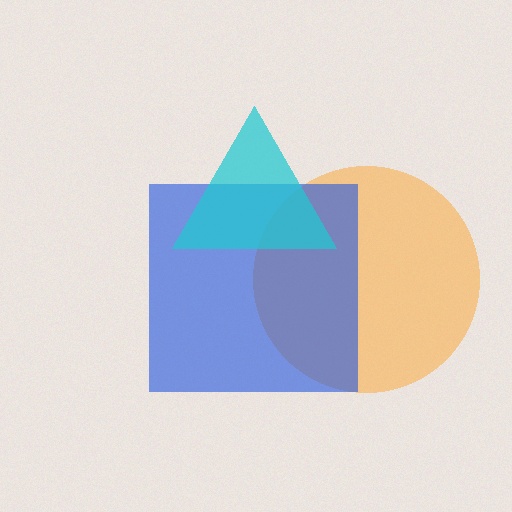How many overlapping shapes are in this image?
There are 3 overlapping shapes in the image.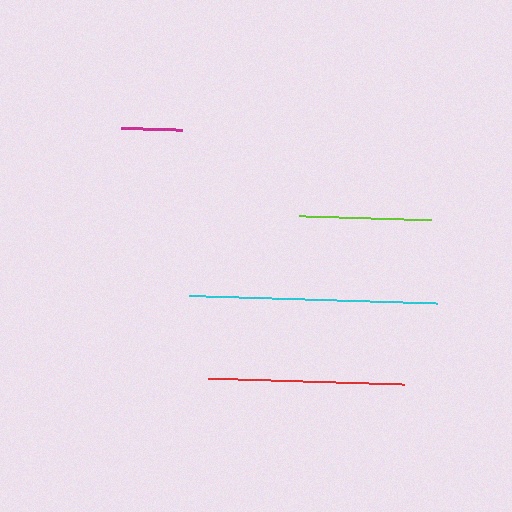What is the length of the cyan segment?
The cyan segment is approximately 248 pixels long.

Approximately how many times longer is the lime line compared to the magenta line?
The lime line is approximately 2.2 times the length of the magenta line.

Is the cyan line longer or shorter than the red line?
The cyan line is longer than the red line.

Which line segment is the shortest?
The magenta line is the shortest at approximately 61 pixels.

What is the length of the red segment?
The red segment is approximately 195 pixels long.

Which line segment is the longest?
The cyan line is the longest at approximately 248 pixels.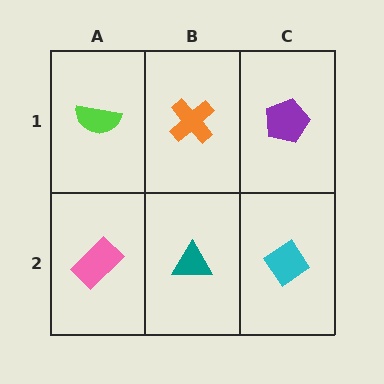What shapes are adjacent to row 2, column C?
A purple pentagon (row 1, column C), a teal triangle (row 2, column B).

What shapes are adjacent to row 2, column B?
An orange cross (row 1, column B), a pink rectangle (row 2, column A), a cyan diamond (row 2, column C).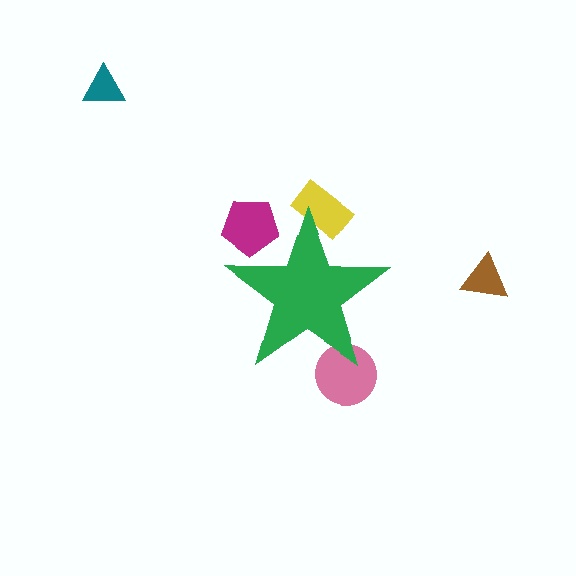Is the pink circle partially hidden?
Yes, the pink circle is partially hidden behind the green star.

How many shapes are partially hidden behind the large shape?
3 shapes are partially hidden.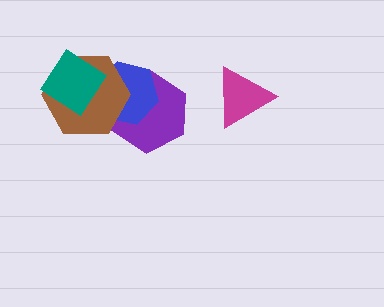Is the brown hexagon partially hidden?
Yes, it is partially covered by another shape.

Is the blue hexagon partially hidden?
Yes, it is partially covered by another shape.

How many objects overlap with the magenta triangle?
0 objects overlap with the magenta triangle.